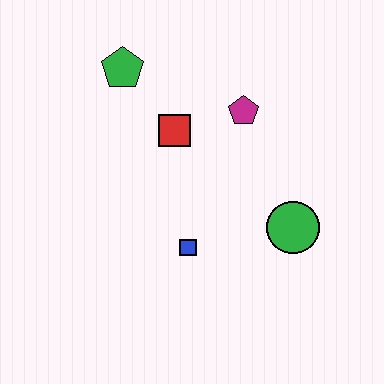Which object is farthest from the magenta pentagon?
The blue square is farthest from the magenta pentagon.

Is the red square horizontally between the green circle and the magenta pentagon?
No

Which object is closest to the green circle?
The blue square is closest to the green circle.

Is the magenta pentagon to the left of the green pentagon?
No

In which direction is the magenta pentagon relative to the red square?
The magenta pentagon is to the right of the red square.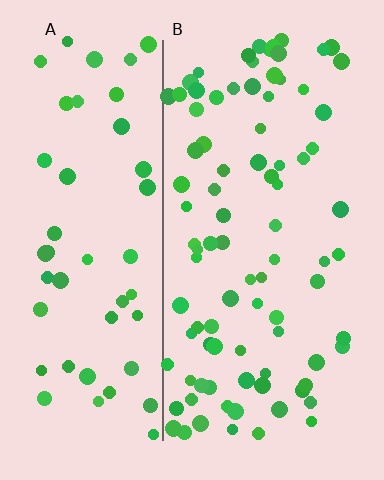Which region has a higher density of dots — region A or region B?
B (the right).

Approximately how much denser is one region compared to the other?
Approximately 1.7× — region B over region A.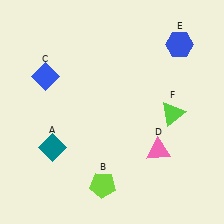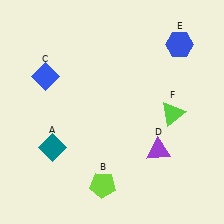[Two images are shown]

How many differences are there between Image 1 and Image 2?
There is 1 difference between the two images.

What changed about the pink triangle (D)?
In Image 1, D is pink. In Image 2, it changed to purple.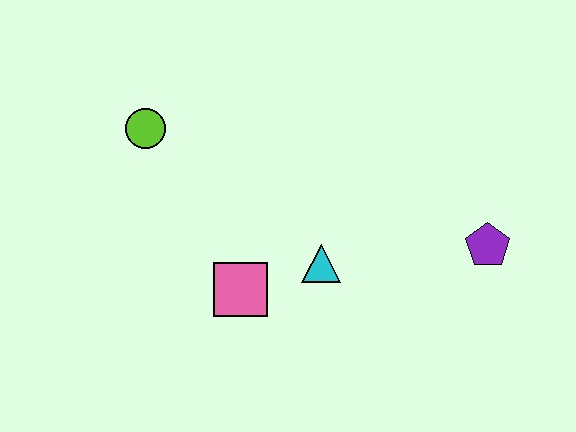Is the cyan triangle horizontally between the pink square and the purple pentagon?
Yes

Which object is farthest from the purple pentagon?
The lime circle is farthest from the purple pentagon.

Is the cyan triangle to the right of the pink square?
Yes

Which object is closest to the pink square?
The cyan triangle is closest to the pink square.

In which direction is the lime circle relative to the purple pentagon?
The lime circle is to the left of the purple pentagon.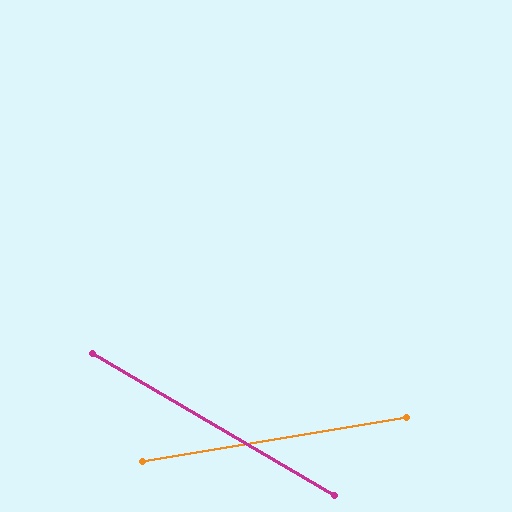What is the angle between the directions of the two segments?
Approximately 40 degrees.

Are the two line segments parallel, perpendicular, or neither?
Neither parallel nor perpendicular — they differ by about 40°.